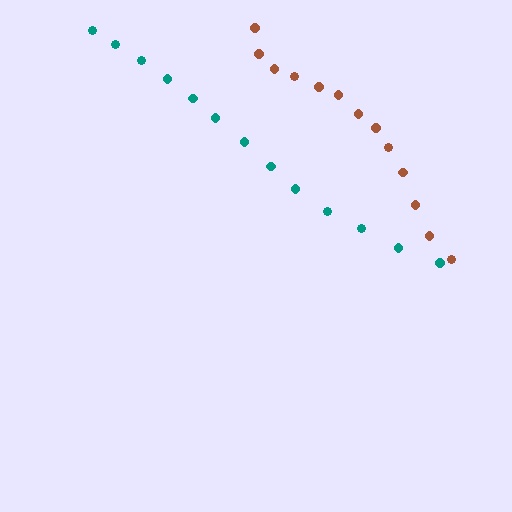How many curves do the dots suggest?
There are 2 distinct paths.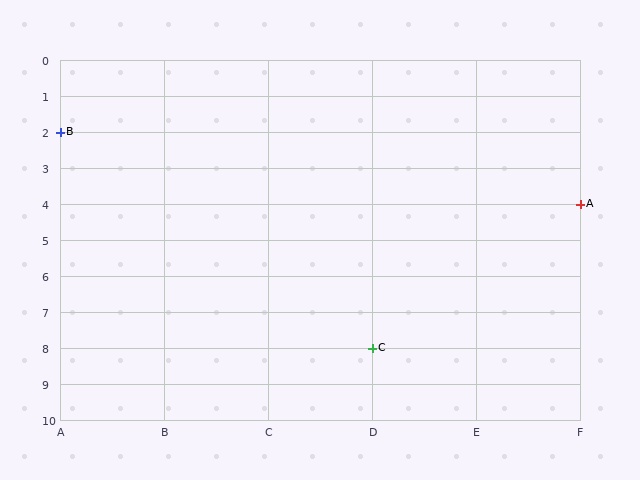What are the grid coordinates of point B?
Point B is at grid coordinates (A, 2).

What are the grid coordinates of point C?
Point C is at grid coordinates (D, 8).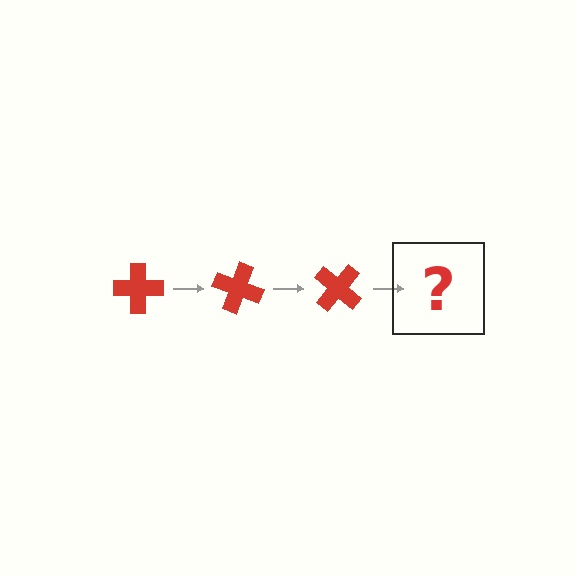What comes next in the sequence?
The next element should be a red cross rotated 60 degrees.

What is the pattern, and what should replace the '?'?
The pattern is that the cross rotates 20 degrees each step. The '?' should be a red cross rotated 60 degrees.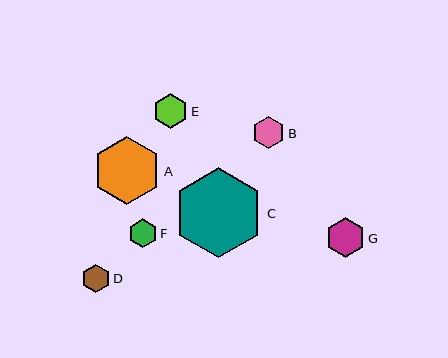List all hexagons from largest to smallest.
From largest to smallest: C, A, G, E, B, F, D.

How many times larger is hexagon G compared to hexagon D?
Hexagon G is approximately 1.4 times the size of hexagon D.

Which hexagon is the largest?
Hexagon C is the largest with a size of approximately 90 pixels.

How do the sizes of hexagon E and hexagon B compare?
Hexagon E and hexagon B are approximately the same size.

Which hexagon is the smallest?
Hexagon D is the smallest with a size of approximately 28 pixels.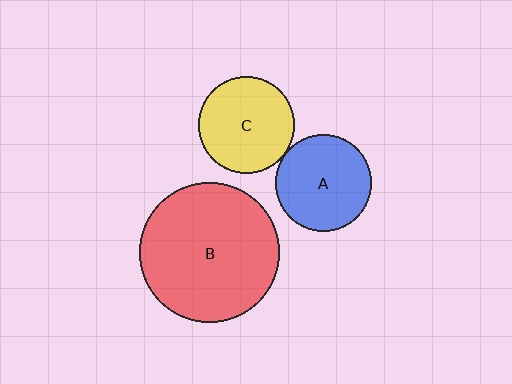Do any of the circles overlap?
No, none of the circles overlap.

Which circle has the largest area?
Circle B (red).